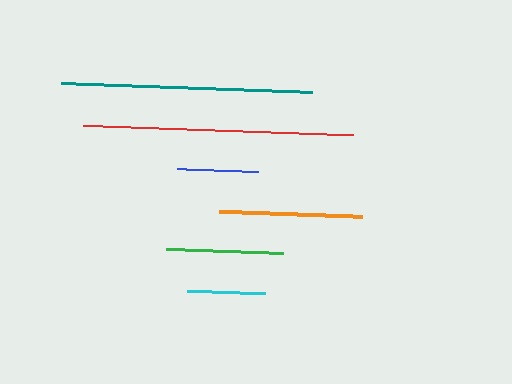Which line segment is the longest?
The red line is the longest at approximately 270 pixels.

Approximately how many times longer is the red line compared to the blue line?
The red line is approximately 3.3 times the length of the blue line.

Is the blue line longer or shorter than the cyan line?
The blue line is longer than the cyan line.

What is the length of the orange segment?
The orange segment is approximately 142 pixels long.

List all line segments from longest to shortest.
From longest to shortest: red, teal, orange, green, blue, cyan.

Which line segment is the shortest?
The cyan line is the shortest at approximately 78 pixels.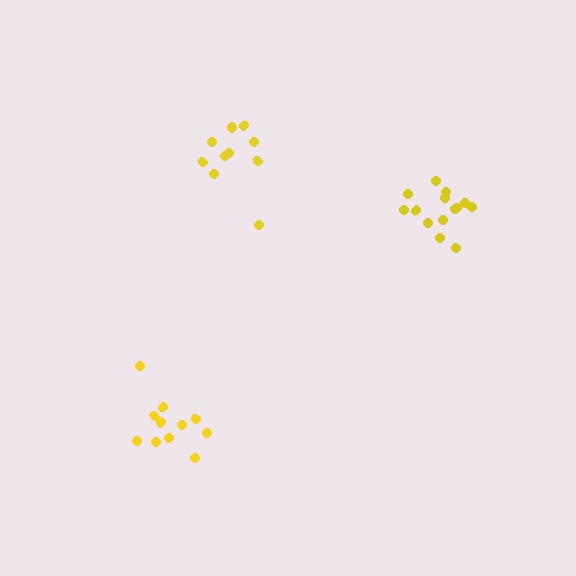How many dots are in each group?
Group 1: 11 dots, Group 2: 11 dots, Group 3: 14 dots (36 total).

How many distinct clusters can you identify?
There are 3 distinct clusters.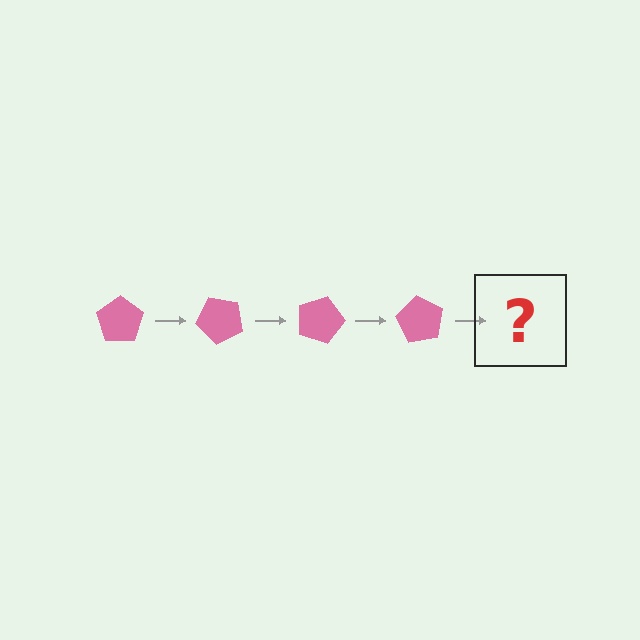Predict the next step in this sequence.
The next step is a pink pentagon rotated 180 degrees.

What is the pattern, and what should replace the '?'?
The pattern is that the pentagon rotates 45 degrees each step. The '?' should be a pink pentagon rotated 180 degrees.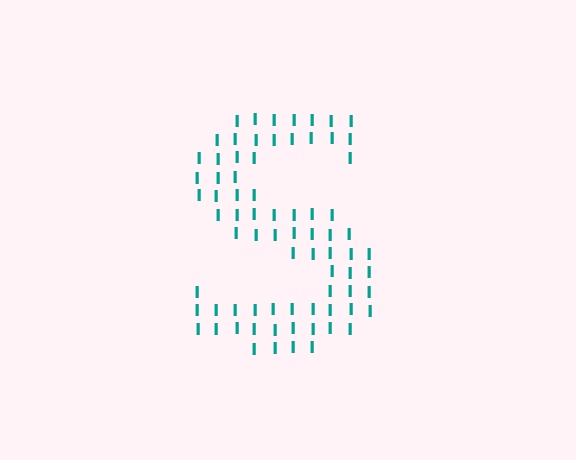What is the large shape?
The large shape is the letter S.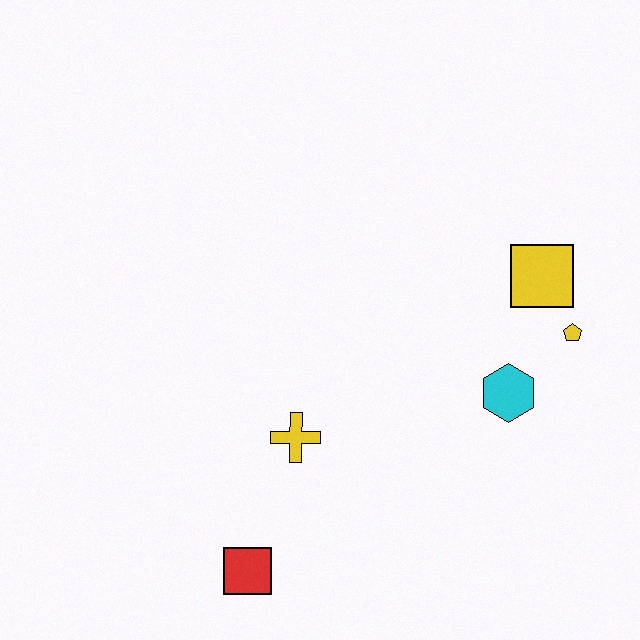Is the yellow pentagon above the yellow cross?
Yes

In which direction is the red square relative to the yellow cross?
The red square is below the yellow cross.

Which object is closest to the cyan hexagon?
The yellow pentagon is closest to the cyan hexagon.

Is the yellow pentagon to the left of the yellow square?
No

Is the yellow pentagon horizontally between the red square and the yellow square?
No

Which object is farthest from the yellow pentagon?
The red square is farthest from the yellow pentagon.